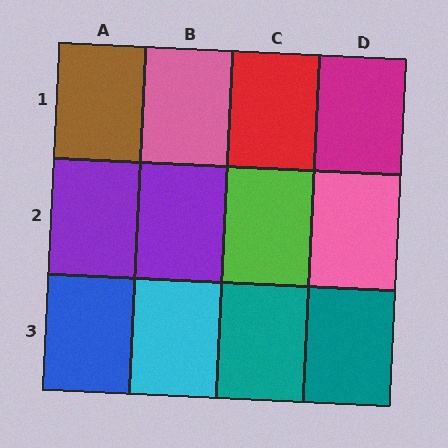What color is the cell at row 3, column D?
Teal.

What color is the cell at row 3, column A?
Blue.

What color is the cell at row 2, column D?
Pink.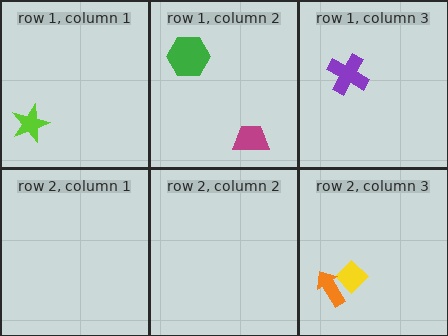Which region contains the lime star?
The row 1, column 1 region.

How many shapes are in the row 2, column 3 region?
2.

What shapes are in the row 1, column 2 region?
The green hexagon, the magenta trapezoid.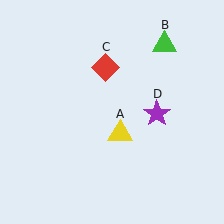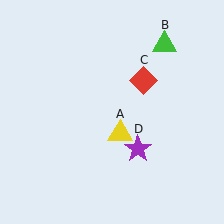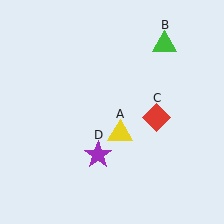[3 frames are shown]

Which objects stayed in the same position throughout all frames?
Yellow triangle (object A) and green triangle (object B) remained stationary.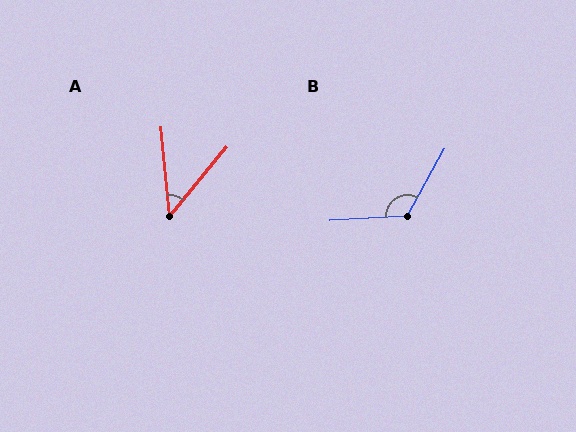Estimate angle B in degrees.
Approximately 122 degrees.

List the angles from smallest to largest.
A (45°), B (122°).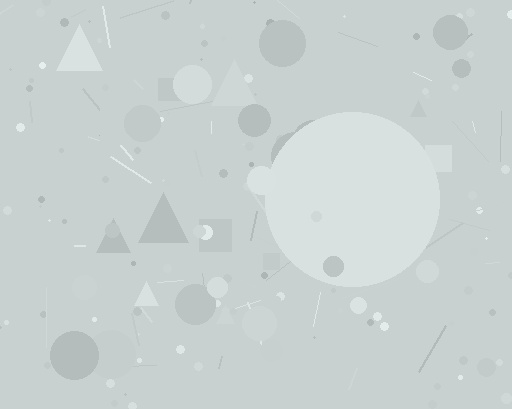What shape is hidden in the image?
A circle is hidden in the image.